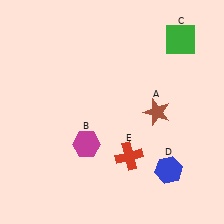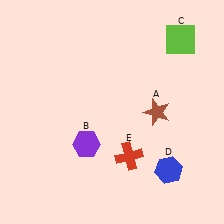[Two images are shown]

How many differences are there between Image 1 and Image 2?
There are 2 differences between the two images.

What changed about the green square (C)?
In Image 1, C is green. In Image 2, it changed to lime.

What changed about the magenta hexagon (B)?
In Image 1, B is magenta. In Image 2, it changed to purple.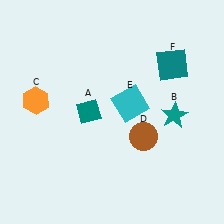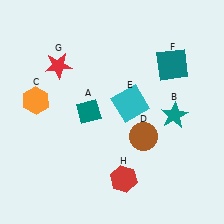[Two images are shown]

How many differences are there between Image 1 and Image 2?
There are 2 differences between the two images.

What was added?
A red star (G), a red hexagon (H) were added in Image 2.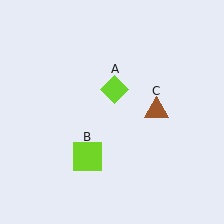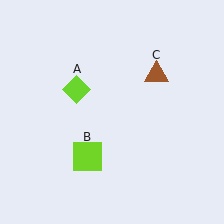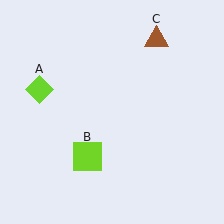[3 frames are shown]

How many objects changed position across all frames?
2 objects changed position: lime diamond (object A), brown triangle (object C).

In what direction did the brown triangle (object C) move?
The brown triangle (object C) moved up.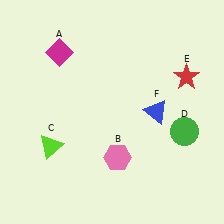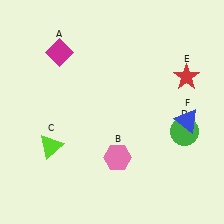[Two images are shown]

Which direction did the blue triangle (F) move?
The blue triangle (F) moved right.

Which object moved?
The blue triangle (F) moved right.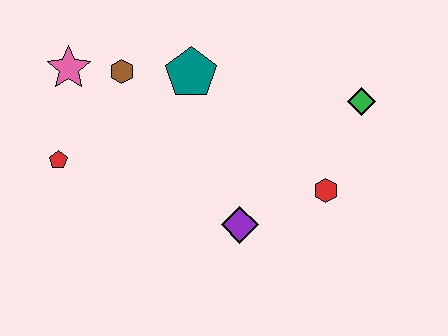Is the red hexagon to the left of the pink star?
No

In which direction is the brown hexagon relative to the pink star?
The brown hexagon is to the right of the pink star.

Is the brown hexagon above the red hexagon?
Yes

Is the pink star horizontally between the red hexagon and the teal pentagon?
No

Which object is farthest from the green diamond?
The red pentagon is farthest from the green diamond.